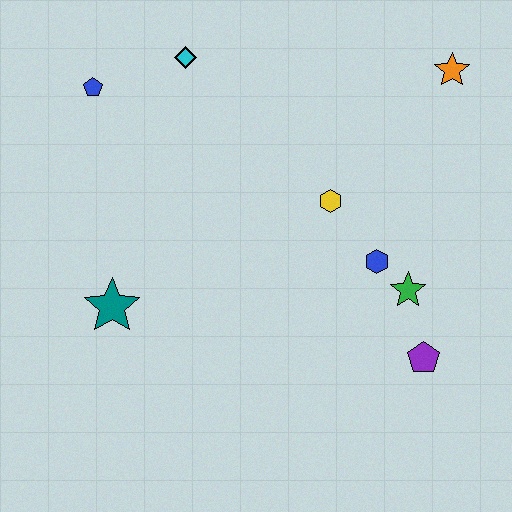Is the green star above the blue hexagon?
No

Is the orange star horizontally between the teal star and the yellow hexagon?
No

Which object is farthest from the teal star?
The orange star is farthest from the teal star.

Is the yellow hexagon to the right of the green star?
No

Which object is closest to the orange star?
The yellow hexagon is closest to the orange star.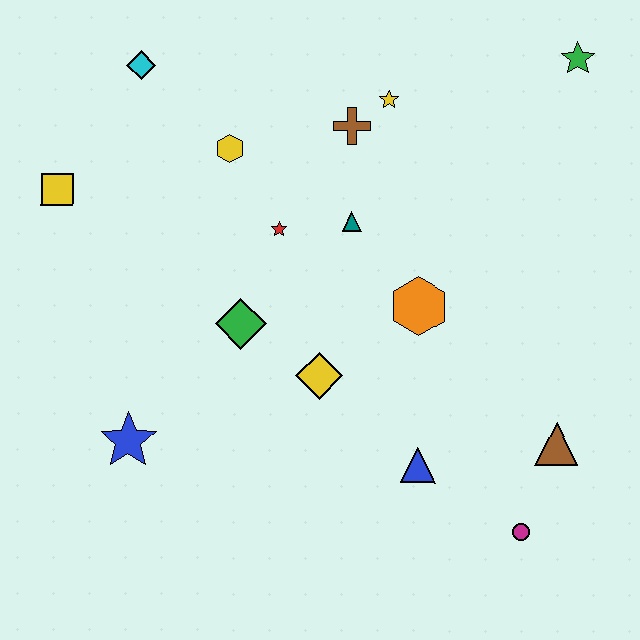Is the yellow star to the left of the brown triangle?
Yes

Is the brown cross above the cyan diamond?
No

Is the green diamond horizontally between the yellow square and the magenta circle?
Yes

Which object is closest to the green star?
The yellow star is closest to the green star.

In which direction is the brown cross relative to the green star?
The brown cross is to the left of the green star.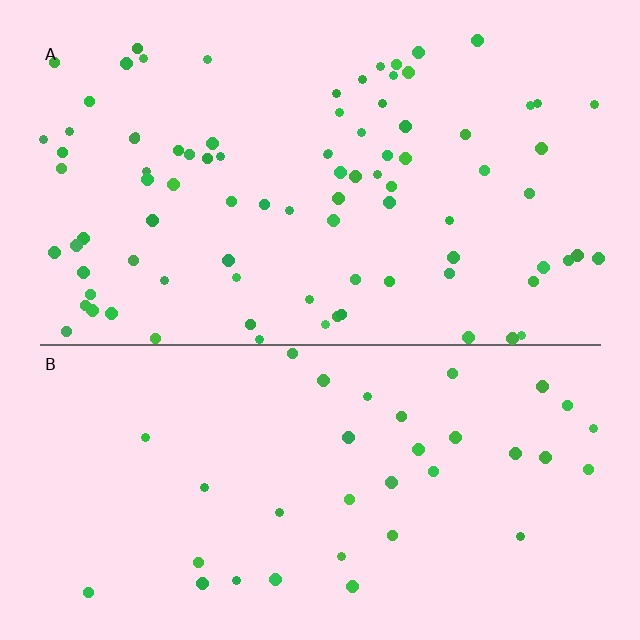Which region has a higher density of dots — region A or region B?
A (the top).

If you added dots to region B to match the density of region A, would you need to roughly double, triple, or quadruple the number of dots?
Approximately triple.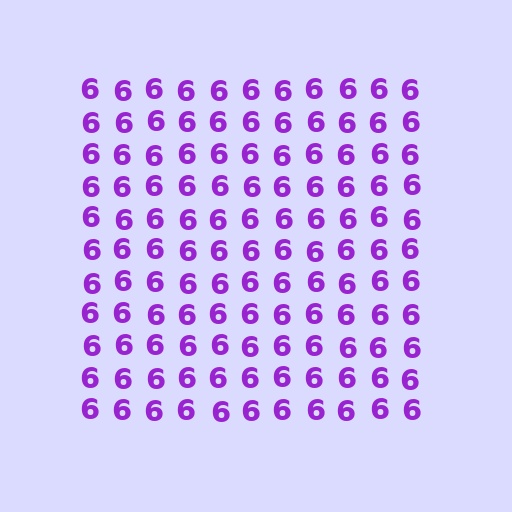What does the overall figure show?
The overall figure shows a square.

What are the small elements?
The small elements are digit 6's.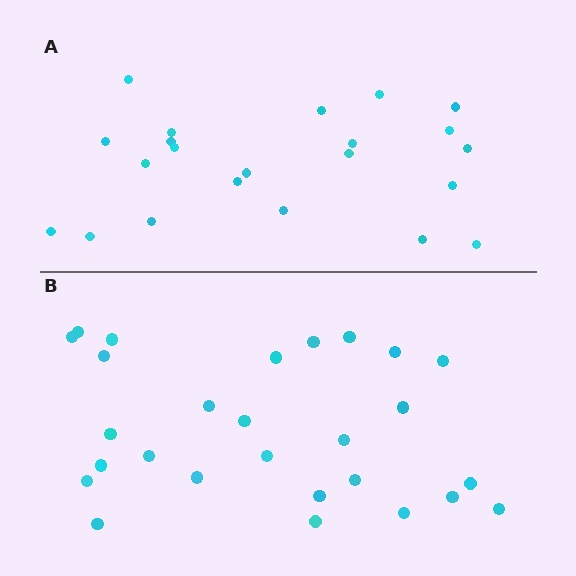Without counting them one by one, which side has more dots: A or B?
Region B (the bottom region) has more dots.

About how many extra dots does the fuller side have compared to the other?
Region B has about 5 more dots than region A.